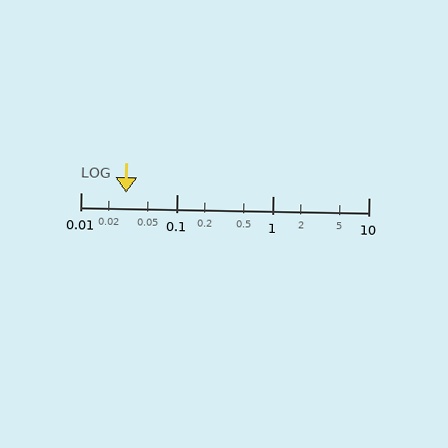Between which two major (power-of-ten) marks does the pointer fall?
The pointer is between 0.01 and 0.1.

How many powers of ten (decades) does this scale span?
The scale spans 3 decades, from 0.01 to 10.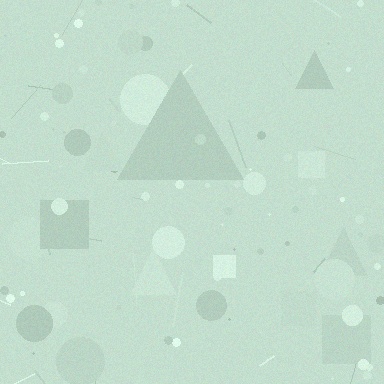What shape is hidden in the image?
A triangle is hidden in the image.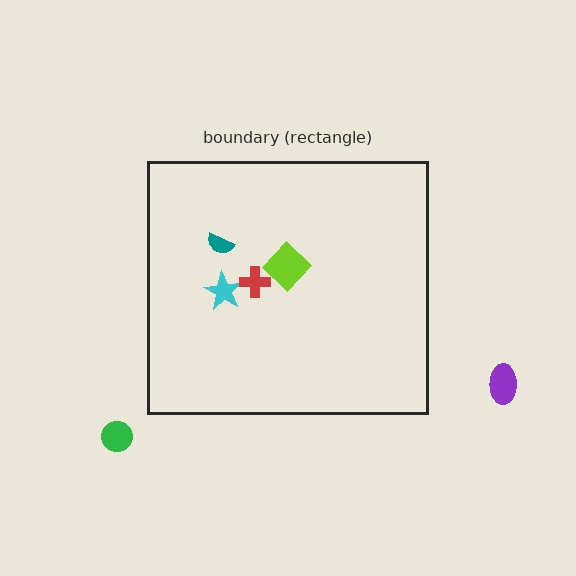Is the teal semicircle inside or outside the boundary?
Inside.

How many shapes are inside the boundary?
4 inside, 2 outside.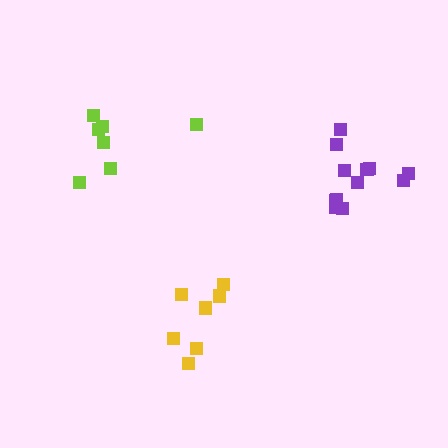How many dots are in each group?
Group 1: 7 dots, Group 2: 12 dots, Group 3: 7 dots (26 total).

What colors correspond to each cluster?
The clusters are colored: lime, purple, yellow.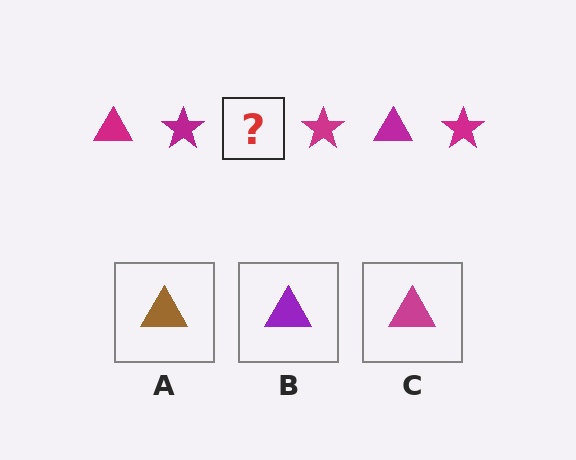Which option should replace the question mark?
Option C.